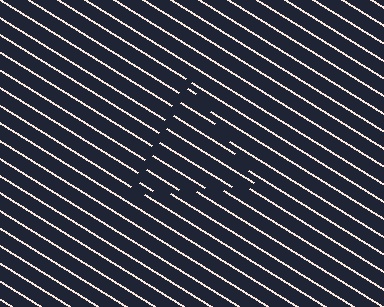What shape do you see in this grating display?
An illusory triangle. The interior of the shape contains the same grating, shifted by half a period — the contour is defined by the phase discontinuity where line-ends from the inner and outer gratings abut.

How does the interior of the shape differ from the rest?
The interior of the shape contains the same grating, shifted by half a period — the contour is defined by the phase discontinuity where line-ends from the inner and outer gratings abut.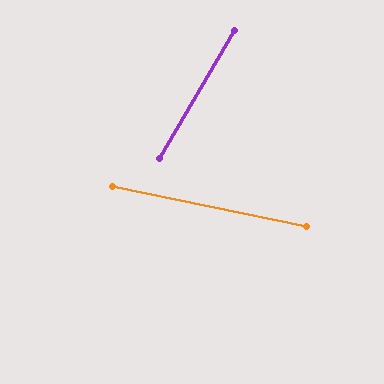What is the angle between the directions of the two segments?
Approximately 71 degrees.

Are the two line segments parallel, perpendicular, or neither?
Neither parallel nor perpendicular — they differ by about 71°.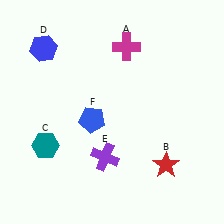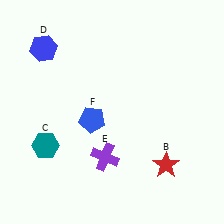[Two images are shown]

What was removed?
The magenta cross (A) was removed in Image 2.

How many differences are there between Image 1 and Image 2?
There is 1 difference between the two images.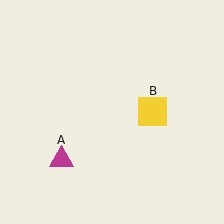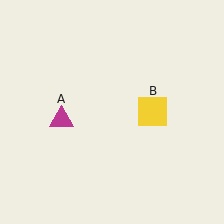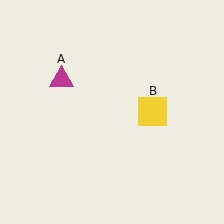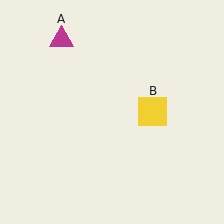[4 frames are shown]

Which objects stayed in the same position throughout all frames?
Yellow square (object B) remained stationary.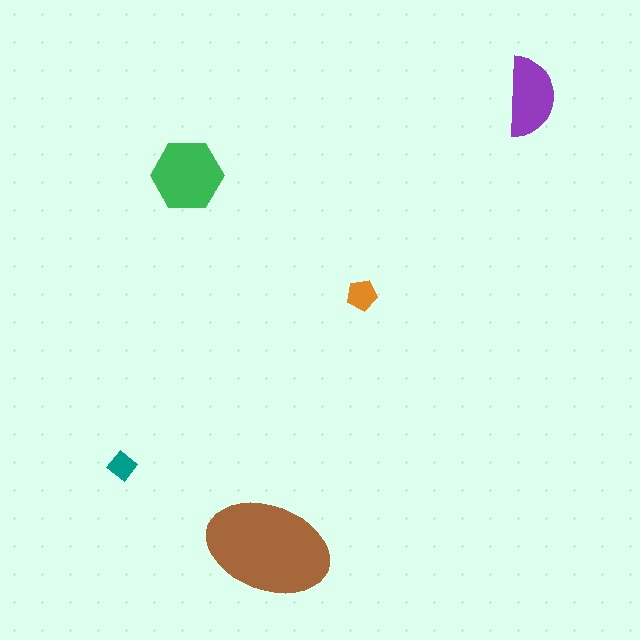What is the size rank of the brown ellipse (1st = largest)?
1st.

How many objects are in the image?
There are 5 objects in the image.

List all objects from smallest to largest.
The teal diamond, the orange pentagon, the purple semicircle, the green hexagon, the brown ellipse.